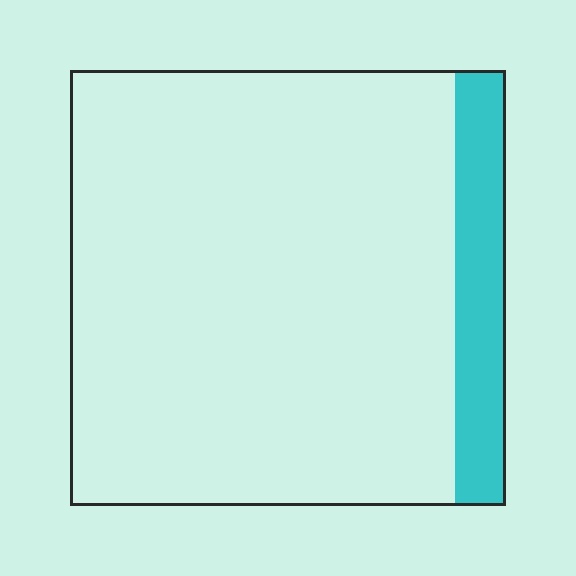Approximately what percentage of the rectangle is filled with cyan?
Approximately 10%.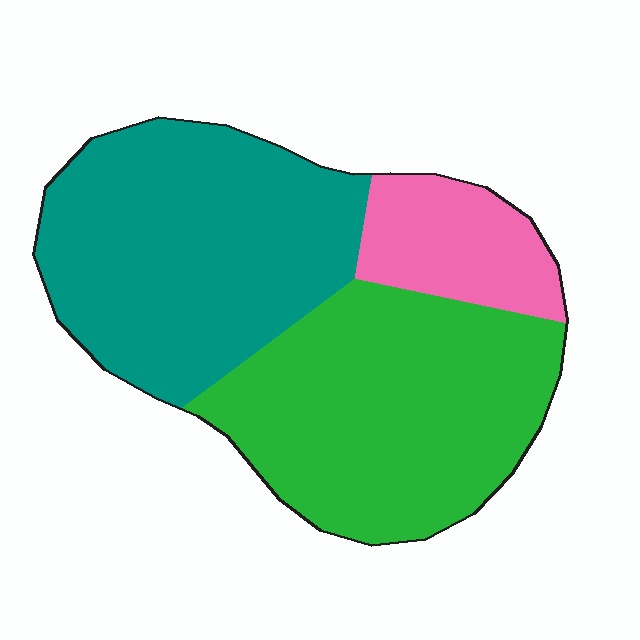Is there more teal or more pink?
Teal.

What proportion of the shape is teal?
Teal covers roughly 45% of the shape.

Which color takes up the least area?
Pink, at roughly 15%.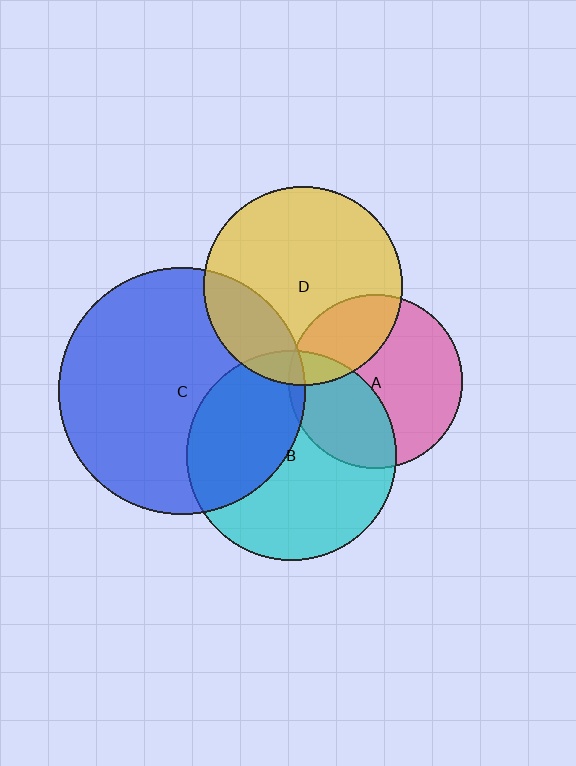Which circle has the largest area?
Circle C (blue).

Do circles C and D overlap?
Yes.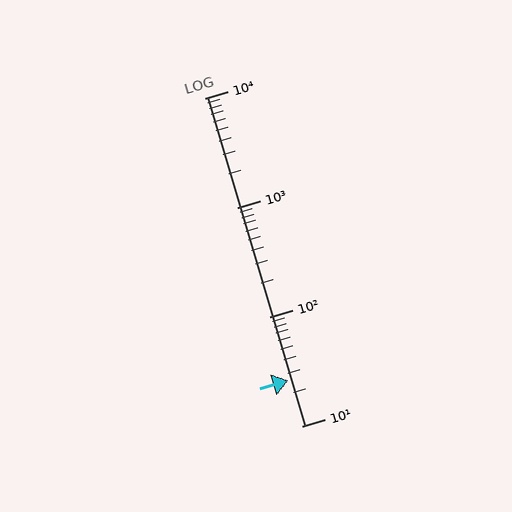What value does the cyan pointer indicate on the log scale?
The pointer indicates approximately 26.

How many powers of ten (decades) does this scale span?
The scale spans 3 decades, from 10 to 10000.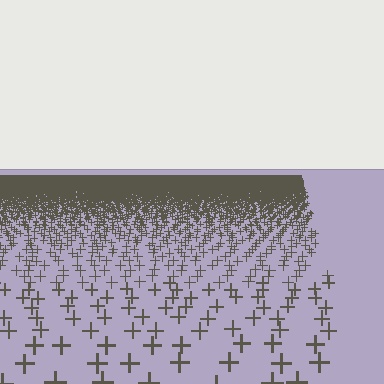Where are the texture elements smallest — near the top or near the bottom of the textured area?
Near the top.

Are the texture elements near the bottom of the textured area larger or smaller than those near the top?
Larger. Near the bottom, elements are closer to the viewer and appear at a bigger on-screen size.